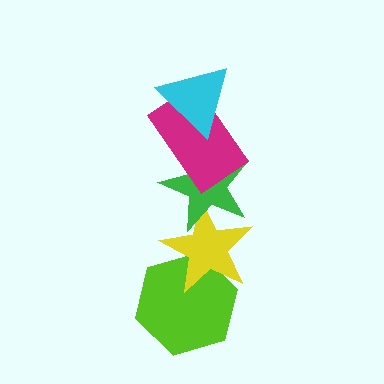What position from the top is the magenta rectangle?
The magenta rectangle is 2nd from the top.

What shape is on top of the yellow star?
The green star is on top of the yellow star.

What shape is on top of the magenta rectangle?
The cyan triangle is on top of the magenta rectangle.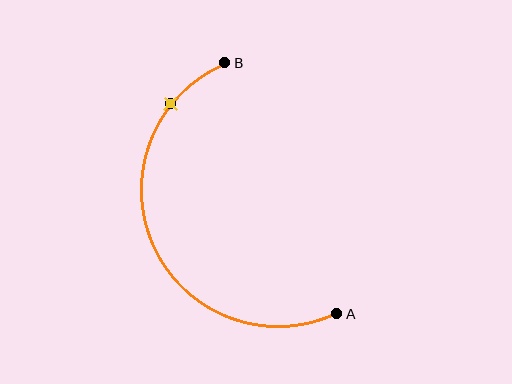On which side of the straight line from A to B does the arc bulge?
The arc bulges to the left of the straight line connecting A and B.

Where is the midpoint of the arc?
The arc midpoint is the point on the curve farthest from the straight line joining A and B. It sits to the left of that line.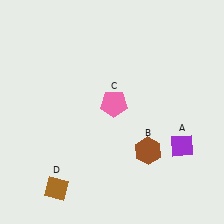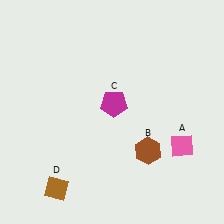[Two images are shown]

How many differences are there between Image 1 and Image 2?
There are 2 differences between the two images.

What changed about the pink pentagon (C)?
In Image 1, C is pink. In Image 2, it changed to magenta.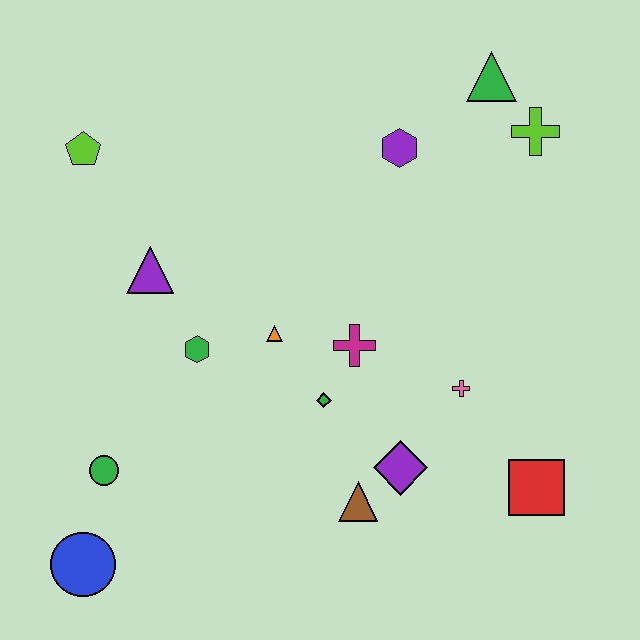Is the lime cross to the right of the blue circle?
Yes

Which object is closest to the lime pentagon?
The purple triangle is closest to the lime pentagon.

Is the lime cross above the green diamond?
Yes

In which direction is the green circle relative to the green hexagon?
The green circle is below the green hexagon.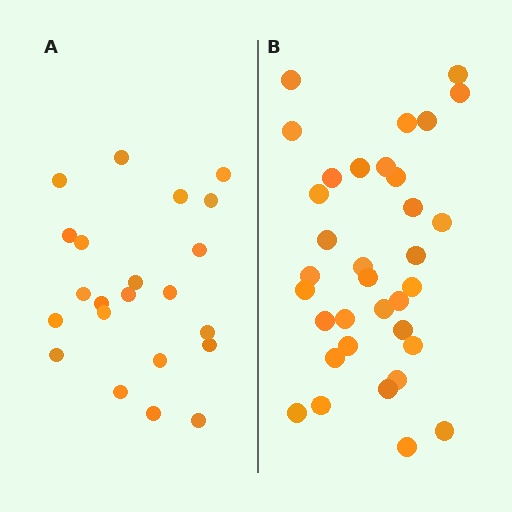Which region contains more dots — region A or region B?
Region B (the right region) has more dots.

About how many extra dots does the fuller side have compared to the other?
Region B has roughly 12 or so more dots than region A.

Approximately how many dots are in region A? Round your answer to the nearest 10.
About 20 dots. (The exact count is 22, which rounds to 20.)